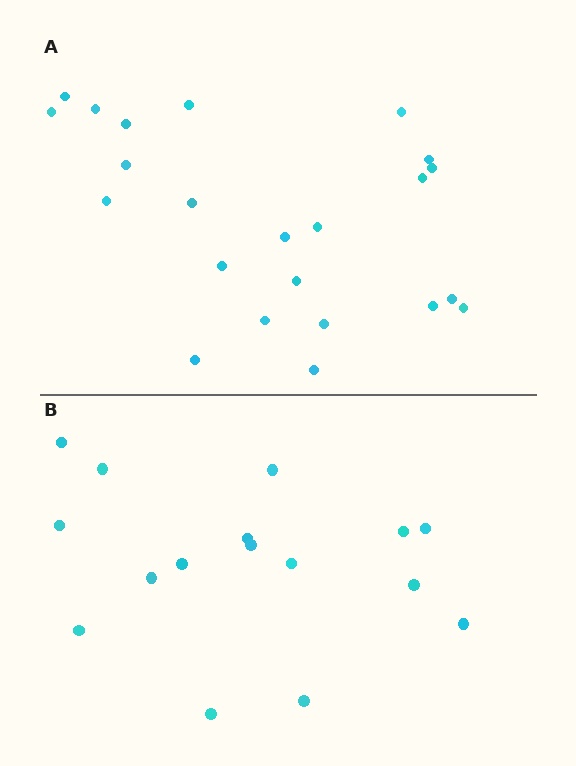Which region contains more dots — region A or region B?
Region A (the top region) has more dots.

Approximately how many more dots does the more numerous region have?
Region A has roughly 8 or so more dots than region B.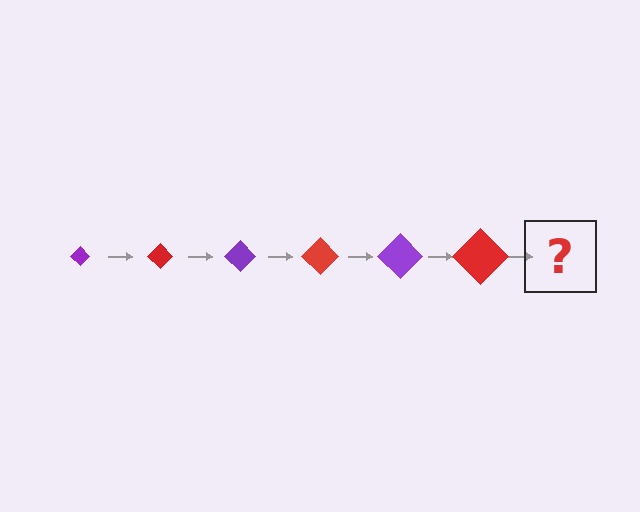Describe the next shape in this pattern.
It should be a purple diamond, larger than the previous one.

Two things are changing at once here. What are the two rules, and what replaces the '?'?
The two rules are that the diamond grows larger each step and the color cycles through purple and red. The '?' should be a purple diamond, larger than the previous one.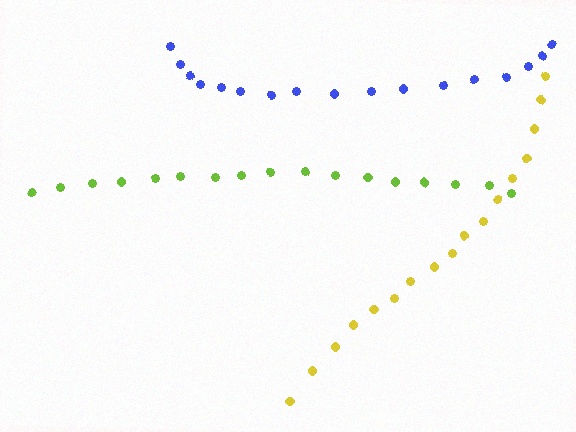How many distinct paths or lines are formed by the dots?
There are 3 distinct paths.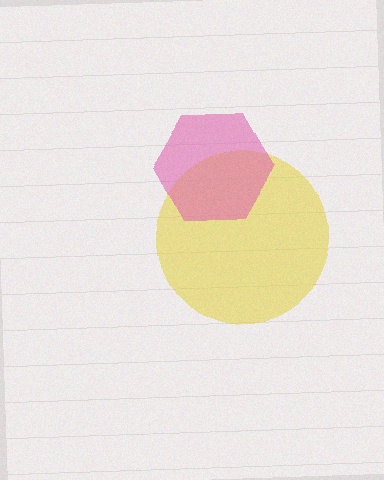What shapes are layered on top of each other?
The layered shapes are: a yellow circle, a pink hexagon.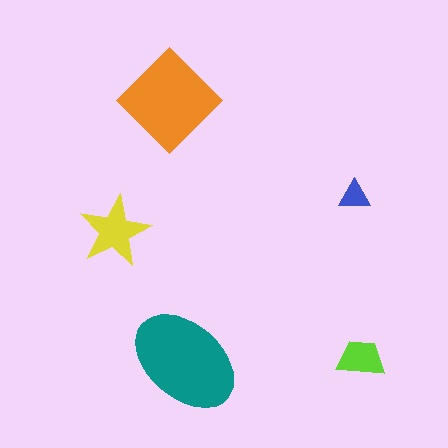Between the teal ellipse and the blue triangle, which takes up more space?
The teal ellipse.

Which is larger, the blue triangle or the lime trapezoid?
The lime trapezoid.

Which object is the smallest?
The blue triangle.